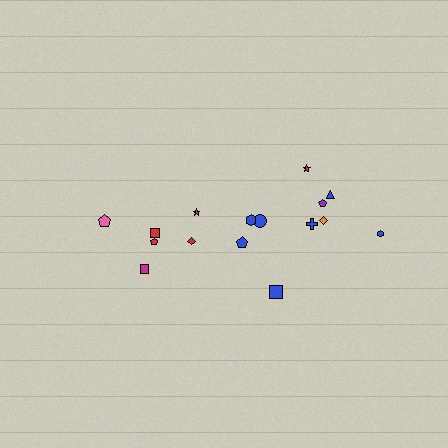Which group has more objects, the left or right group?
The right group.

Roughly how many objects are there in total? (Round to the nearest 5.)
Roughly 15 objects in total.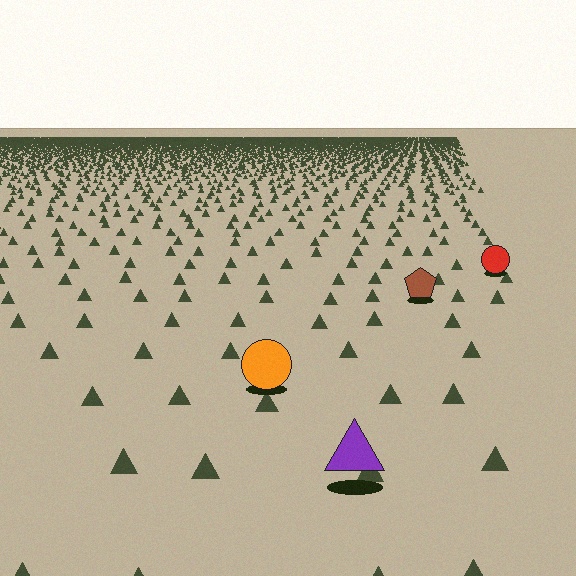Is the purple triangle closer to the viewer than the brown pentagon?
Yes. The purple triangle is closer — you can tell from the texture gradient: the ground texture is coarser near it.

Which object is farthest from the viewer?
The red circle is farthest from the viewer. It appears smaller and the ground texture around it is denser.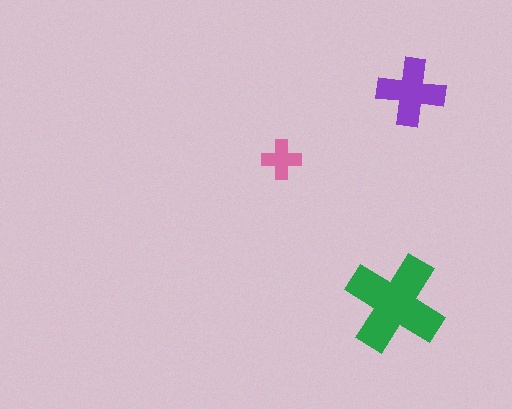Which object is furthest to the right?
The purple cross is rightmost.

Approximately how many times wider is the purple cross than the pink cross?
About 1.5 times wider.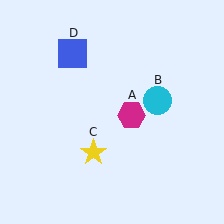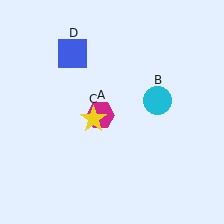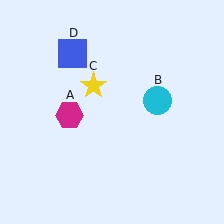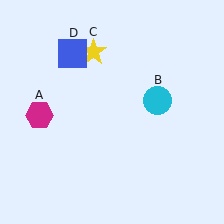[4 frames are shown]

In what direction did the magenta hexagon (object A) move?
The magenta hexagon (object A) moved left.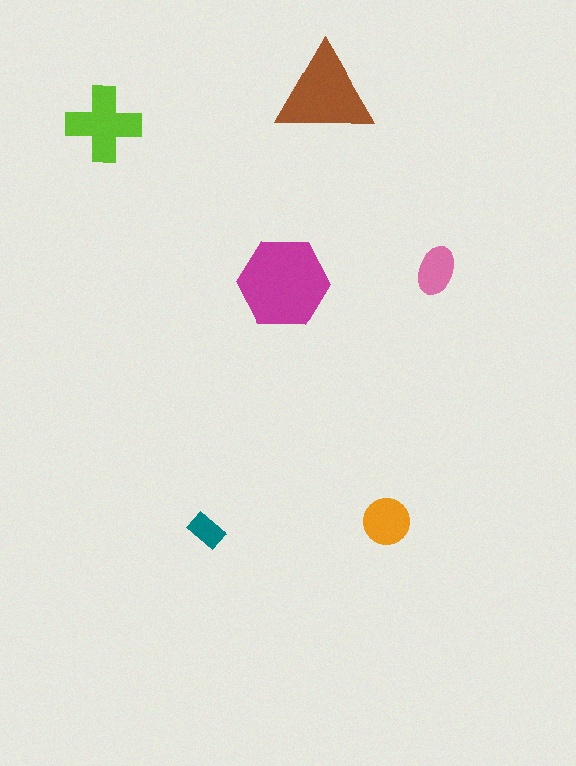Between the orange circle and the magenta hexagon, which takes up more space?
The magenta hexagon.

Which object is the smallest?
The teal rectangle.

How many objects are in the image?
There are 6 objects in the image.